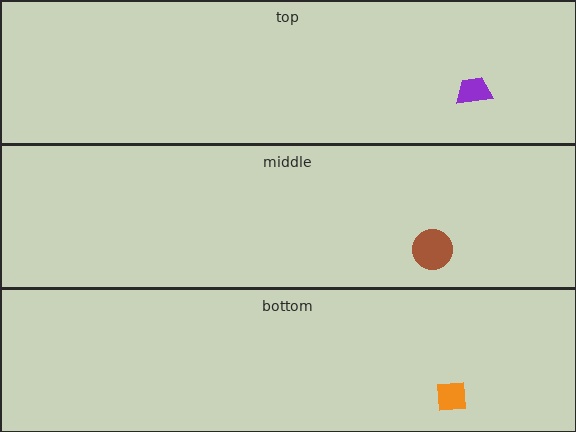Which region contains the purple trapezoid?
The top region.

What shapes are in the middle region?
The brown circle.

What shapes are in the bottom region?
The orange square.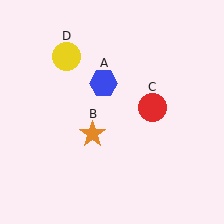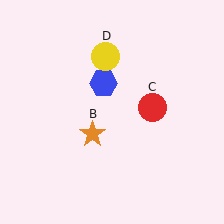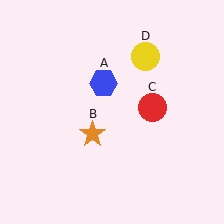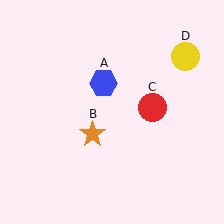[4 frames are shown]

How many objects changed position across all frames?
1 object changed position: yellow circle (object D).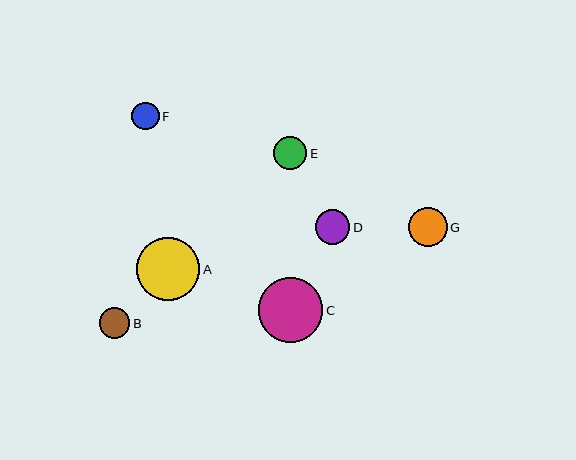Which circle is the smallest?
Circle F is the smallest with a size of approximately 27 pixels.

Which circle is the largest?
Circle C is the largest with a size of approximately 65 pixels.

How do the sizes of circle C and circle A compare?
Circle C and circle A are approximately the same size.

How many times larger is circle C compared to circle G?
Circle C is approximately 1.7 times the size of circle G.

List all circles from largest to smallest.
From largest to smallest: C, A, G, D, E, B, F.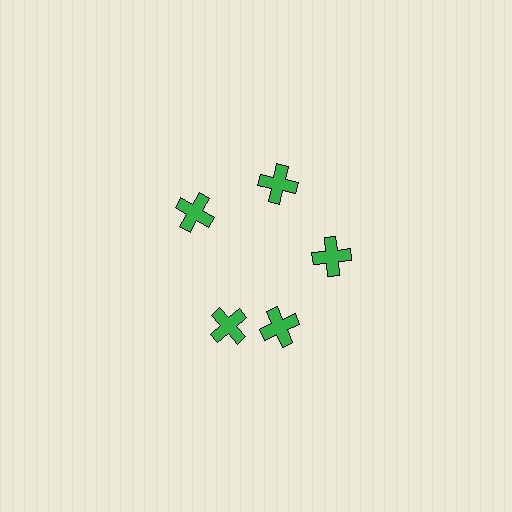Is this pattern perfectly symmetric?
No. The 5 green crosses are arranged in a ring, but one element near the 8 o'clock position is rotated out of alignment along the ring, breaking the 5-fold rotational symmetry.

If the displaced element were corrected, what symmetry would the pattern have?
It would have 5-fold rotational symmetry — the pattern would map onto itself every 72 degrees.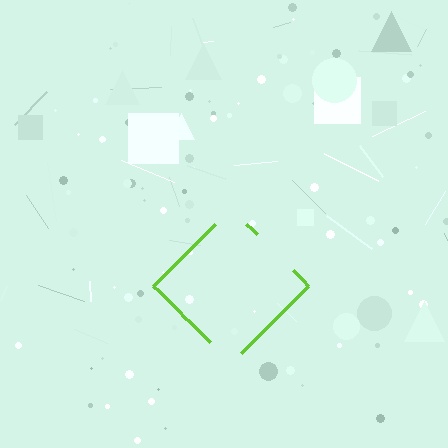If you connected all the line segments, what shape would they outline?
They would outline a diamond.